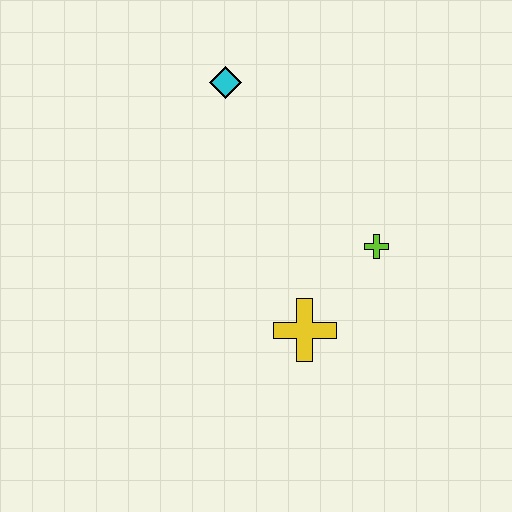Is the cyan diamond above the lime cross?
Yes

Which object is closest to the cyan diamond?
The lime cross is closest to the cyan diamond.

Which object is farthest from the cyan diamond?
The yellow cross is farthest from the cyan diamond.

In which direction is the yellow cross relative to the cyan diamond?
The yellow cross is below the cyan diamond.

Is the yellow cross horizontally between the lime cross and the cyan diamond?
Yes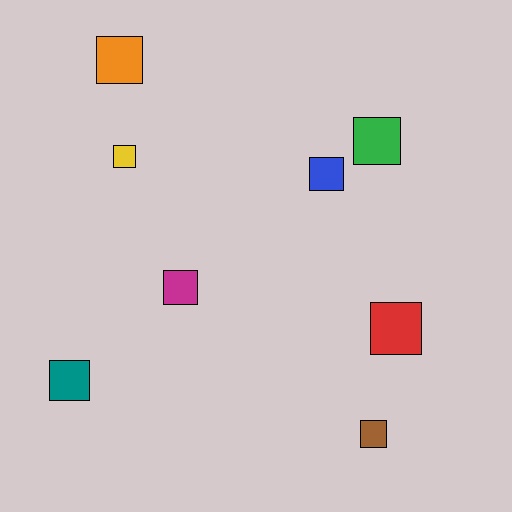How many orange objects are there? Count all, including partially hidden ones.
There is 1 orange object.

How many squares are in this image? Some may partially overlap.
There are 8 squares.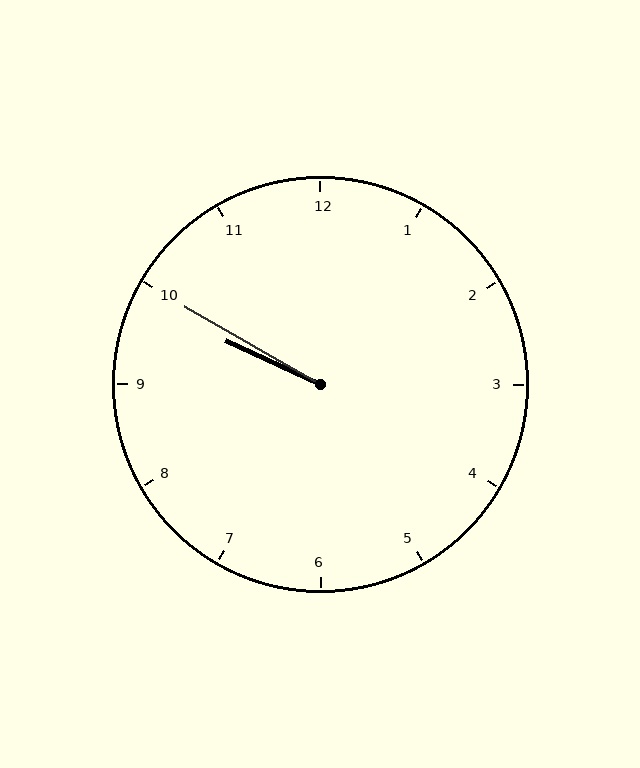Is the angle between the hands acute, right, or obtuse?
It is acute.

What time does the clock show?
9:50.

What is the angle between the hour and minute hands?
Approximately 5 degrees.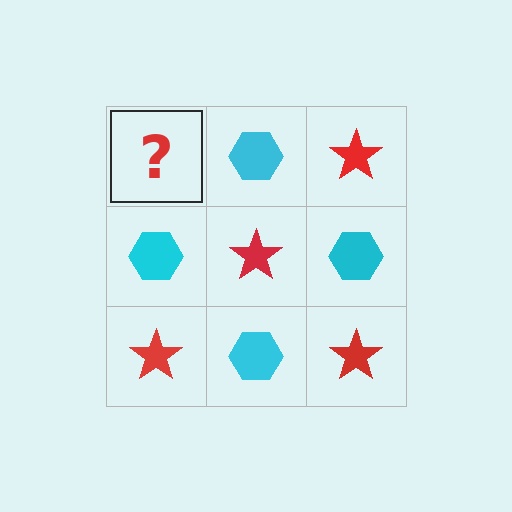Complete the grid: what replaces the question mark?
The question mark should be replaced with a red star.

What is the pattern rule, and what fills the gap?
The rule is that it alternates red star and cyan hexagon in a checkerboard pattern. The gap should be filled with a red star.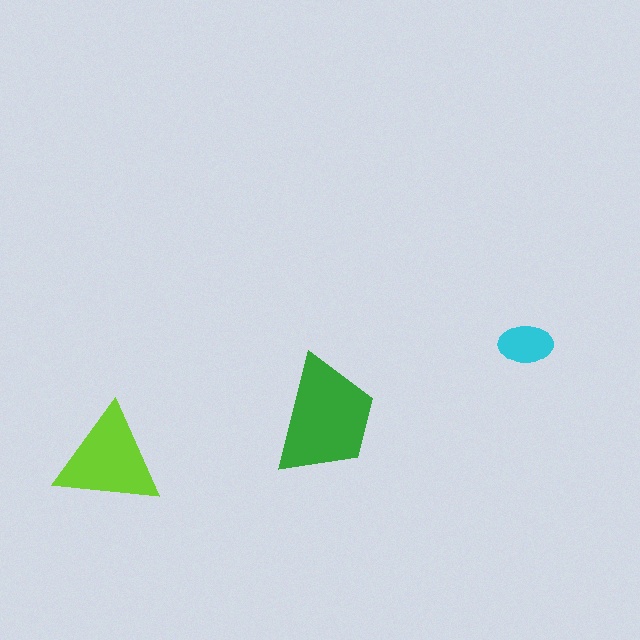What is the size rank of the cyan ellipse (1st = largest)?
3rd.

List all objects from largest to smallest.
The green trapezoid, the lime triangle, the cyan ellipse.